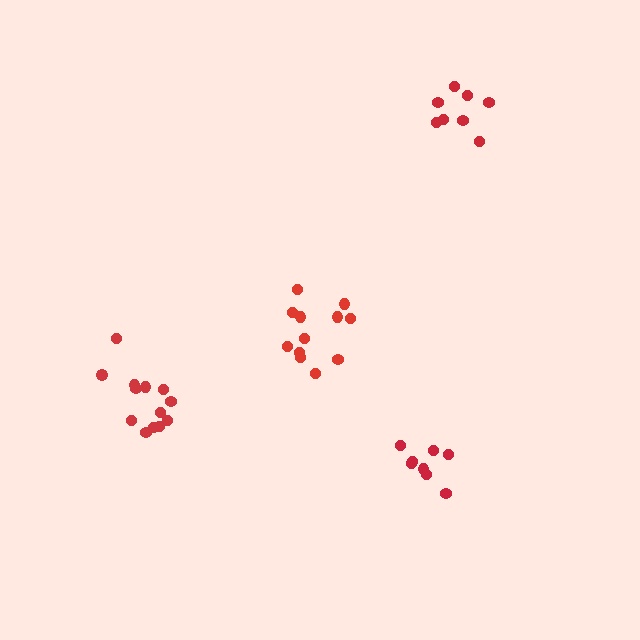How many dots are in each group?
Group 1: 13 dots, Group 2: 8 dots, Group 3: 12 dots, Group 4: 8 dots (41 total).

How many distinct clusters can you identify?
There are 4 distinct clusters.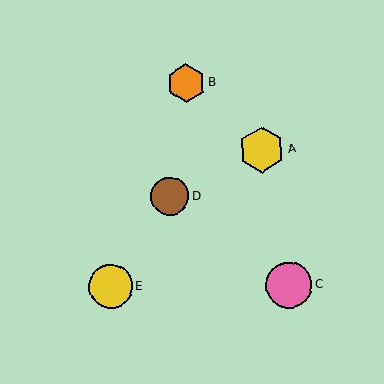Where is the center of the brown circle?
The center of the brown circle is at (170, 196).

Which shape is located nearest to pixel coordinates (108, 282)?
The yellow circle (labeled E) at (111, 287) is nearest to that location.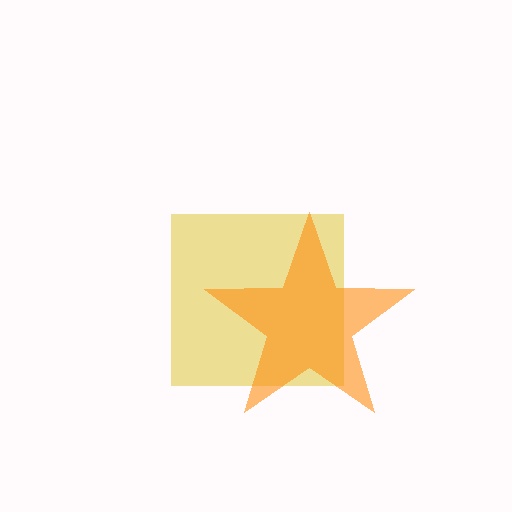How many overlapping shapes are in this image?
There are 2 overlapping shapes in the image.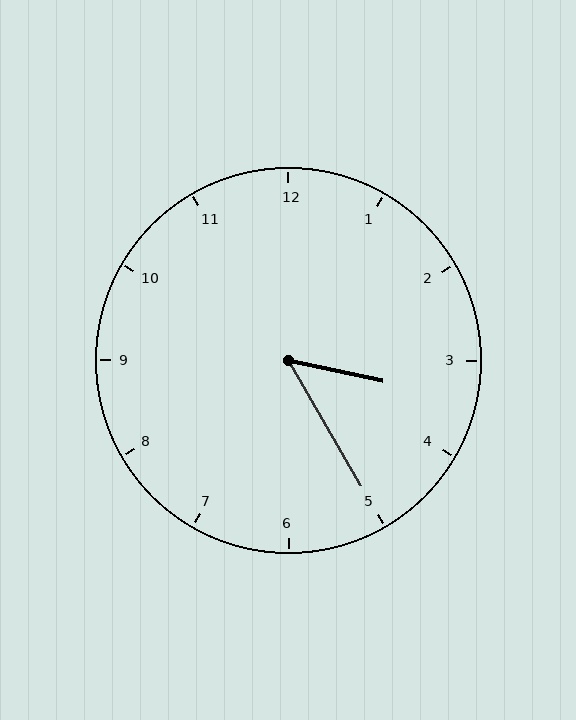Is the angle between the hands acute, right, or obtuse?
It is acute.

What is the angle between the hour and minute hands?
Approximately 48 degrees.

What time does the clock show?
3:25.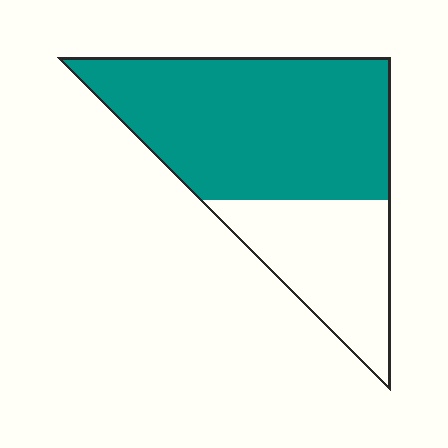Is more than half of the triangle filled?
Yes.